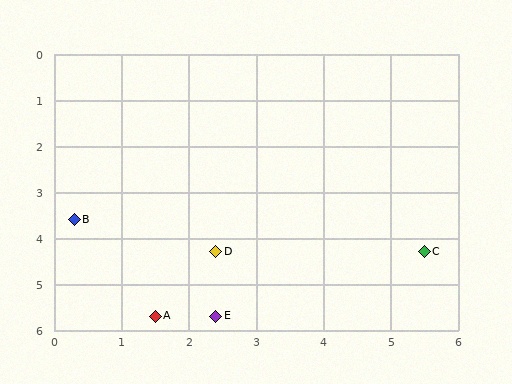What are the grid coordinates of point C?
Point C is at approximately (5.5, 4.3).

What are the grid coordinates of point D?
Point D is at approximately (2.4, 4.3).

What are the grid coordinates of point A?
Point A is at approximately (1.5, 5.7).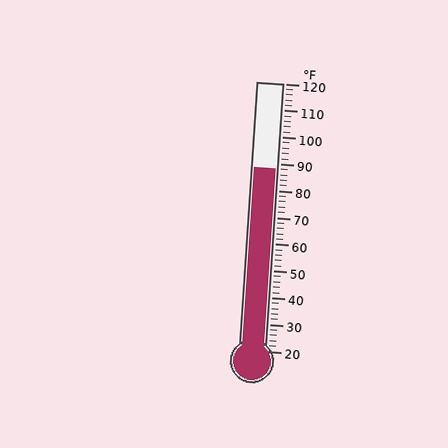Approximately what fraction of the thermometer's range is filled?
The thermometer is filled to approximately 70% of its range.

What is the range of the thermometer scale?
The thermometer scale ranges from 20°F to 120°F.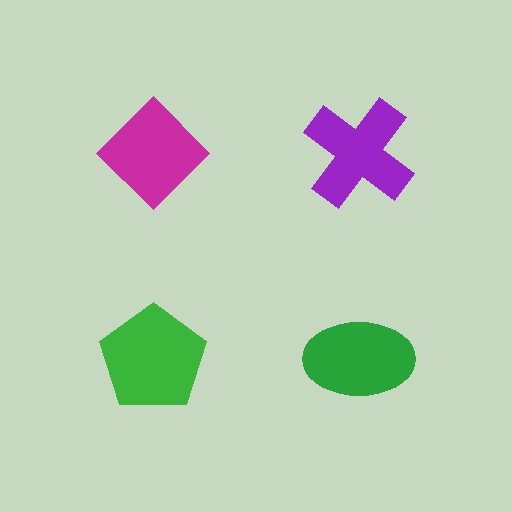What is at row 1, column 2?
A purple cross.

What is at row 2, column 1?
A green pentagon.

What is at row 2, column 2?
A green ellipse.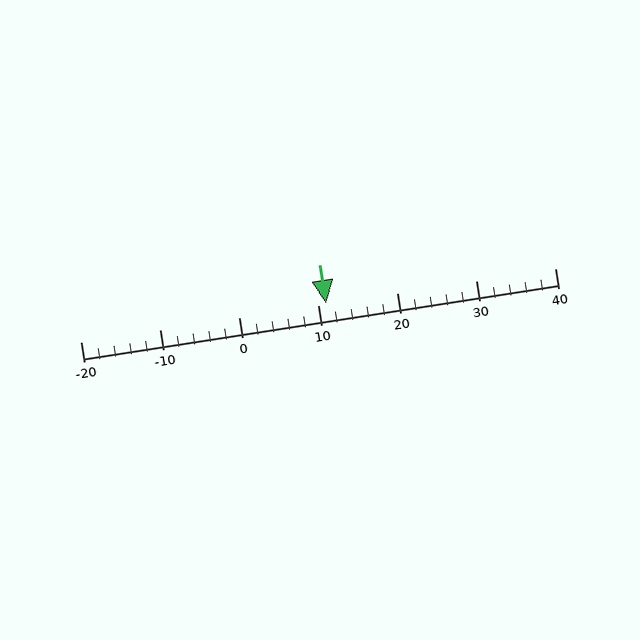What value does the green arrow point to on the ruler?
The green arrow points to approximately 11.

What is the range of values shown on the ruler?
The ruler shows values from -20 to 40.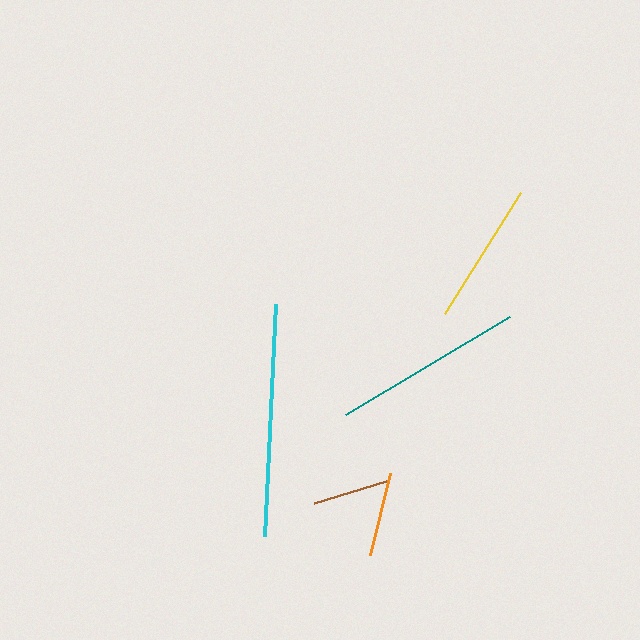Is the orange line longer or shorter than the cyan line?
The cyan line is longer than the orange line.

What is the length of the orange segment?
The orange segment is approximately 84 pixels long.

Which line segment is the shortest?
The brown line is the shortest at approximately 75 pixels.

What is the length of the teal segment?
The teal segment is approximately 191 pixels long.